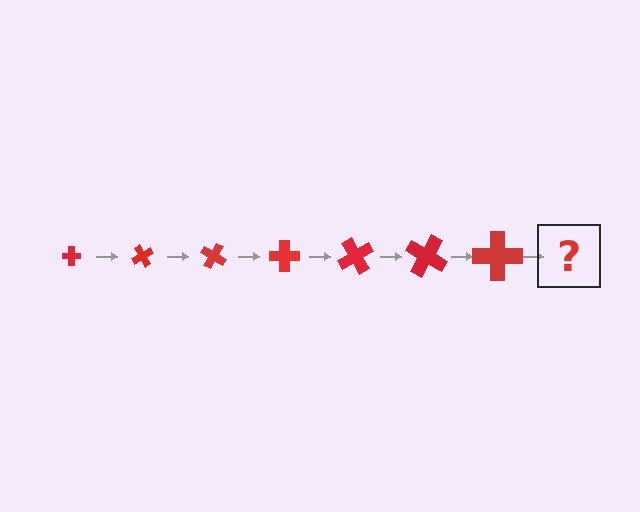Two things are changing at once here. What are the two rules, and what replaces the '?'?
The two rules are that the cross grows larger each step and it rotates 60 degrees each step. The '?' should be a cross, larger than the previous one and rotated 420 degrees from the start.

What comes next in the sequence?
The next element should be a cross, larger than the previous one and rotated 420 degrees from the start.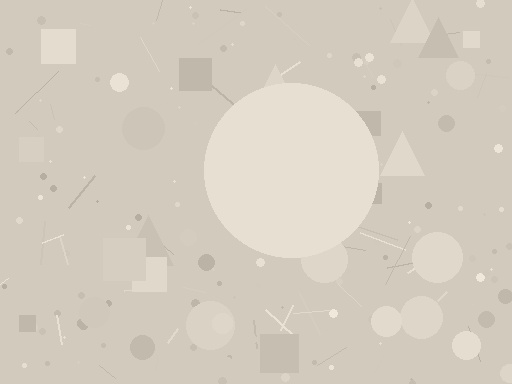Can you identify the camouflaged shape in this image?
The camouflaged shape is a circle.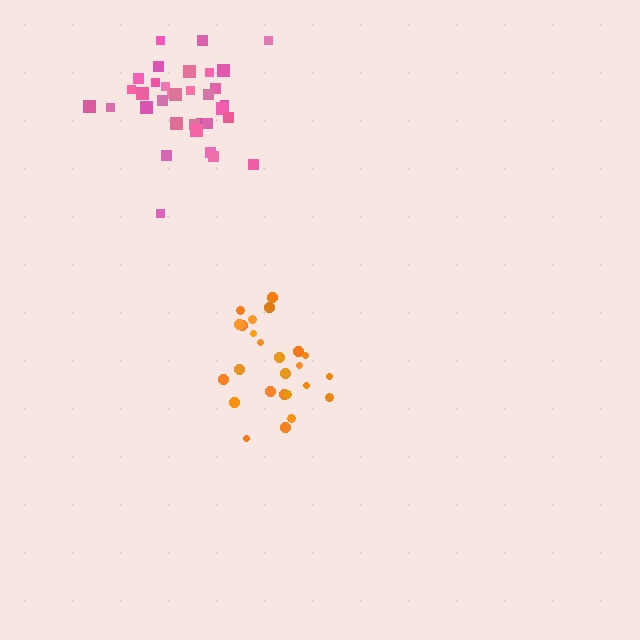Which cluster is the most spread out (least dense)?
Pink.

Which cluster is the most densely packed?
Orange.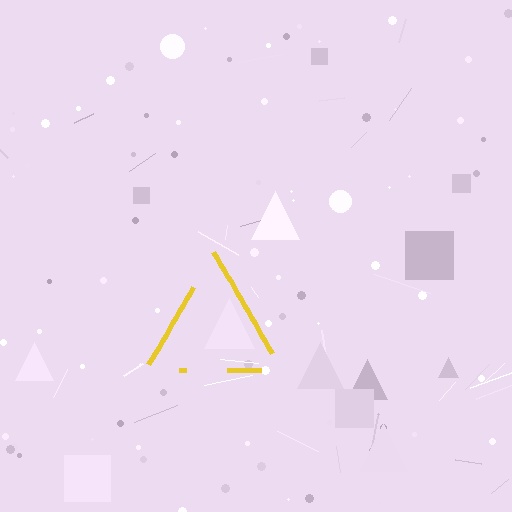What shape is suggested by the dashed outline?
The dashed outline suggests a triangle.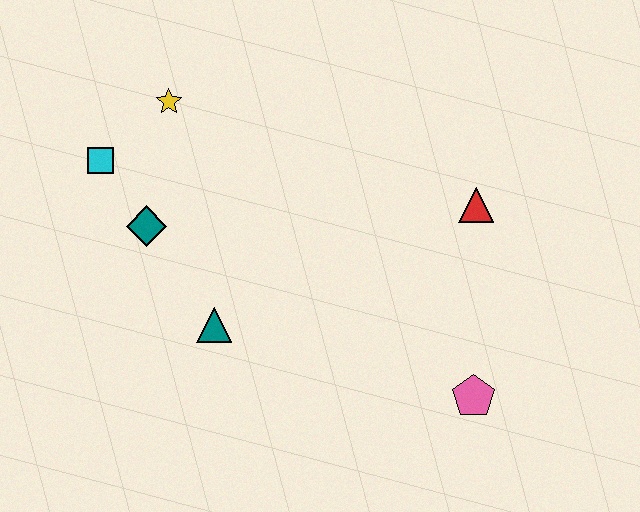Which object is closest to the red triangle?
The pink pentagon is closest to the red triangle.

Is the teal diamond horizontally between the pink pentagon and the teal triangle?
No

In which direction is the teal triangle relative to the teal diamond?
The teal triangle is below the teal diamond.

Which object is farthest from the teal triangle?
The red triangle is farthest from the teal triangle.